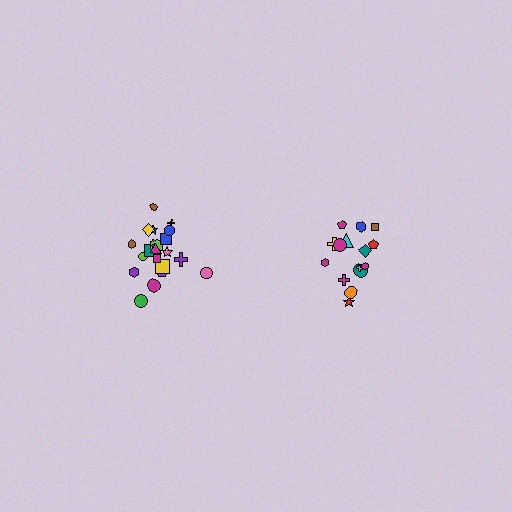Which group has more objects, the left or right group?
The left group.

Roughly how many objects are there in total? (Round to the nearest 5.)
Roughly 35 objects in total.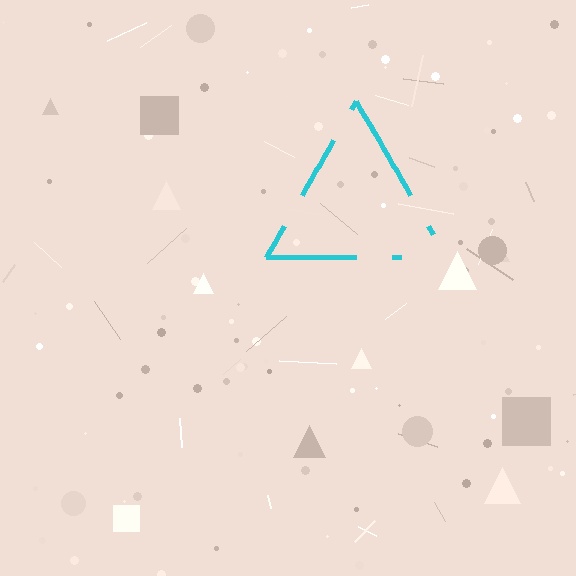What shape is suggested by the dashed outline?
The dashed outline suggests a triangle.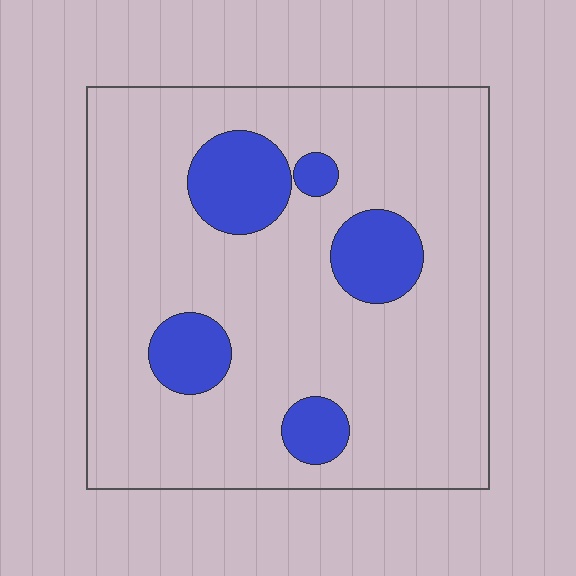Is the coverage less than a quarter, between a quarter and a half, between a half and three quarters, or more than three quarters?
Less than a quarter.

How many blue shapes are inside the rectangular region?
5.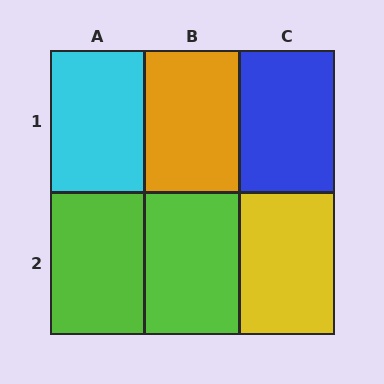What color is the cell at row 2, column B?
Lime.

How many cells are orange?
1 cell is orange.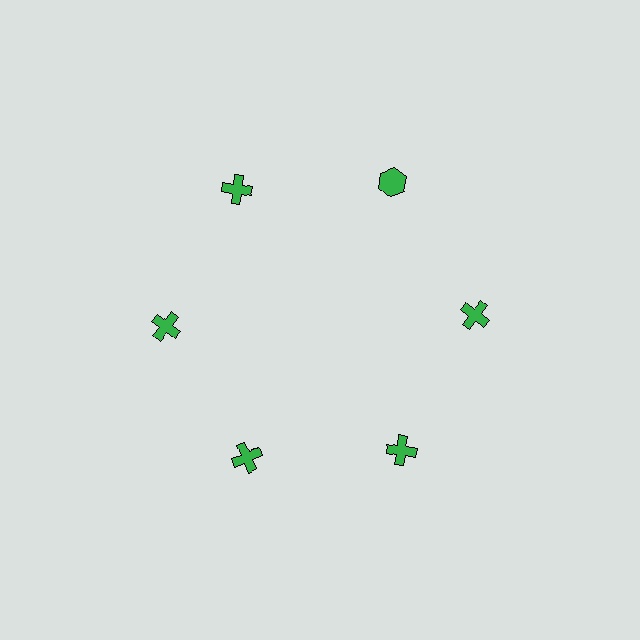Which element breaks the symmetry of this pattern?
The green hexagon at roughly the 1 o'clock position breaks the symmetry. All other shapes are green crosses.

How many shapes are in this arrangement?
There are 6 shapes arranged in a ring pattern.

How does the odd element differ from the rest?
It has a different shape: hexagon instead of cross.